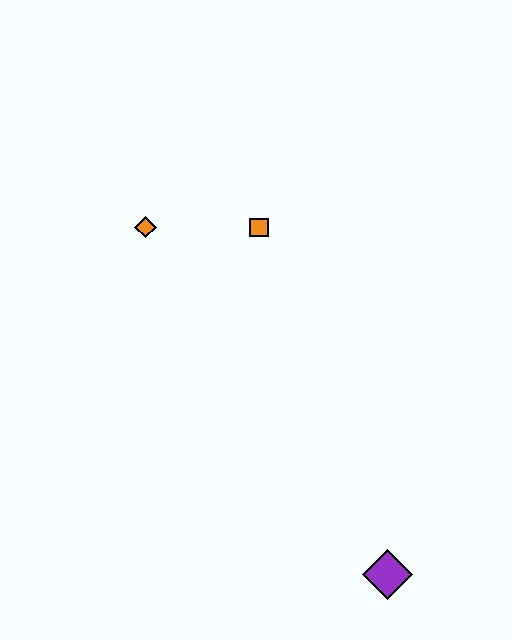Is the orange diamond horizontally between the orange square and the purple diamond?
No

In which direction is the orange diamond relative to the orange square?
The orange diamond is to the left of the orange square.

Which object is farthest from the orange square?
The purple diamond is farthest from the orange square.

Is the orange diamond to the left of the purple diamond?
Yes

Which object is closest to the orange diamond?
The orange square is closest to the orange diamond.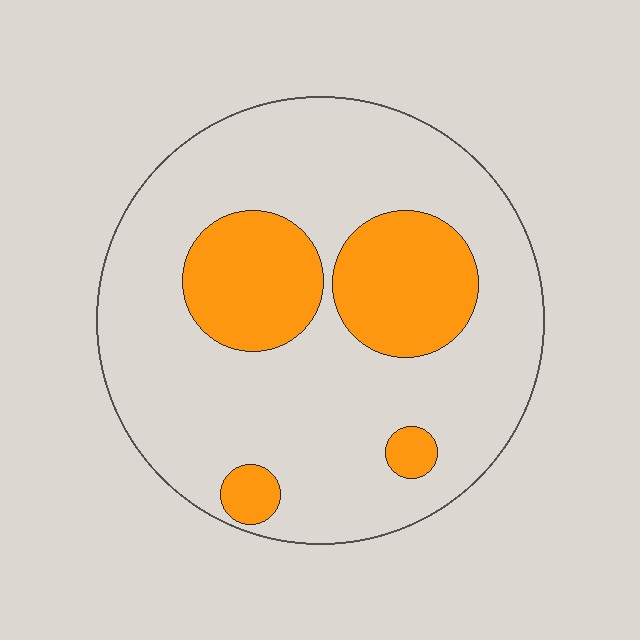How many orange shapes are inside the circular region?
4.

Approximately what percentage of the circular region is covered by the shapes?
Approximately 25%.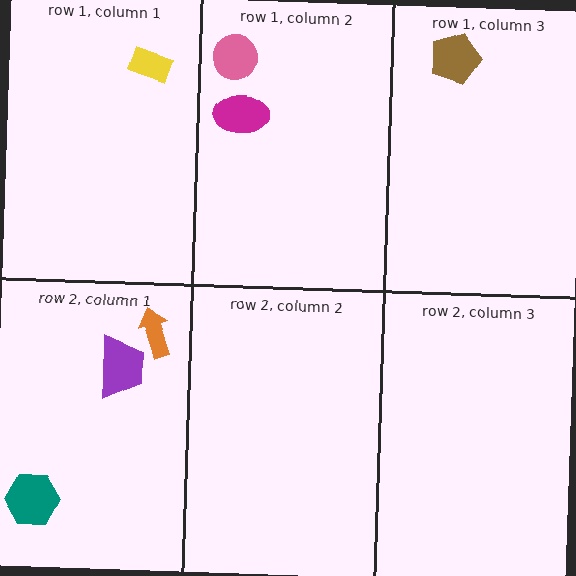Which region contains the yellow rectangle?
The row 1, column 1 region.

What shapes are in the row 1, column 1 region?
The yellow rectangle.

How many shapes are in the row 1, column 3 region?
1.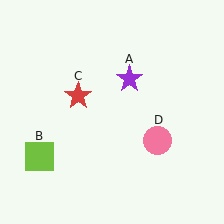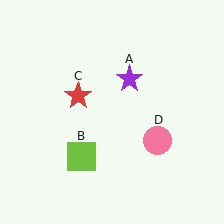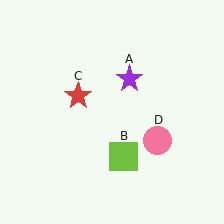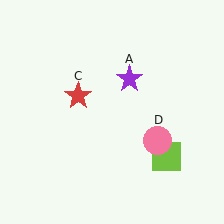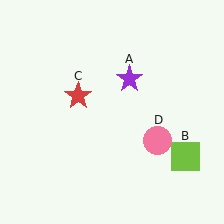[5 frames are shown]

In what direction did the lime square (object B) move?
The lime square (object B) moved right.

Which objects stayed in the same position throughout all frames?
Purple star (object A) and red star (object C) and pink circle (object D) remained stationary.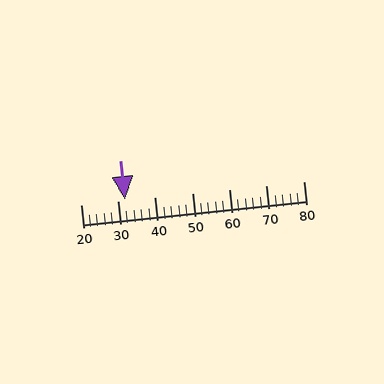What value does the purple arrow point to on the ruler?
The purple arrow points to approximately 32.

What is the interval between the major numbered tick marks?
The major tick marks are spaced 10 units apart.